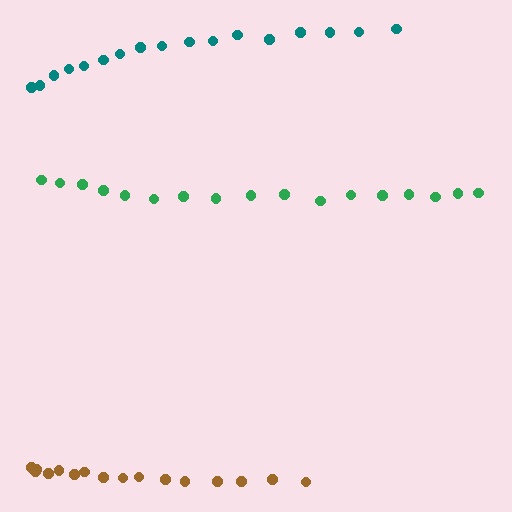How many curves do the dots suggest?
There are 3 distinct paths.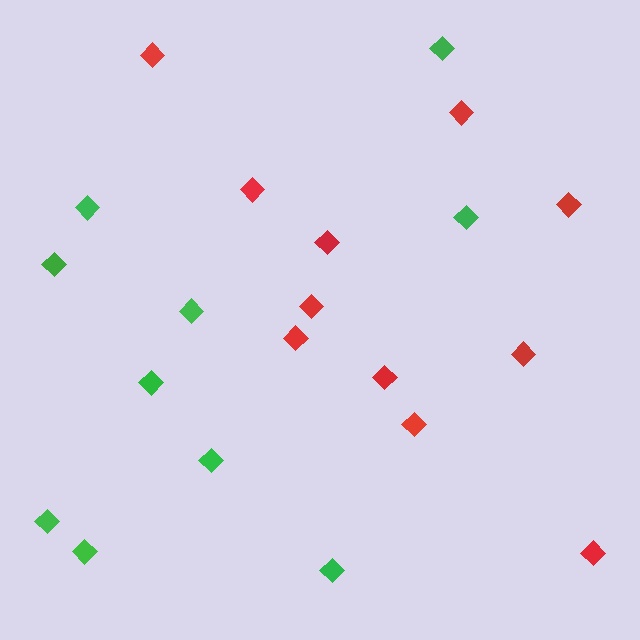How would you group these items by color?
There are 2 groups: one group of red diamonds (11) and one group of green diamonds (10).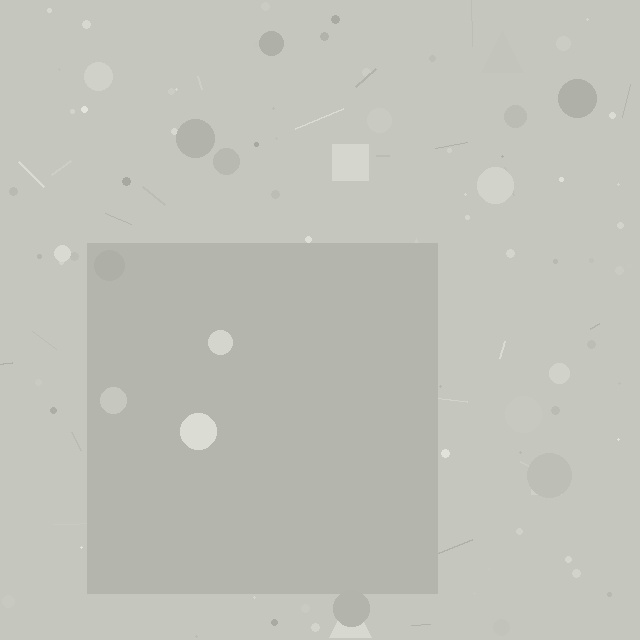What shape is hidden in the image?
A square is hidden in the image.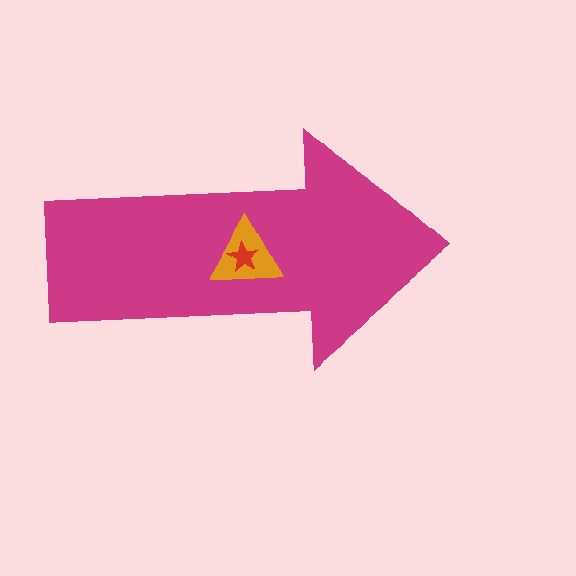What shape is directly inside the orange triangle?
The red star.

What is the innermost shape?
The red star.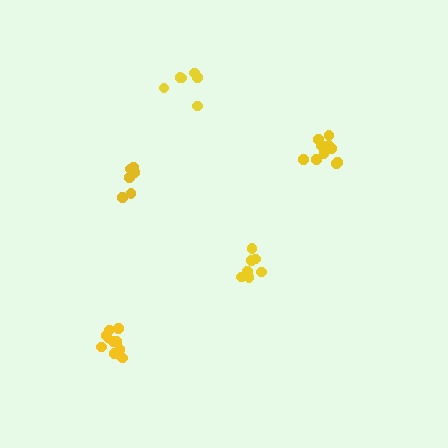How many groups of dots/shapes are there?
There are 5 groups.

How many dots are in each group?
Group 1: 8 dots, Group 2: 6 dots, Group 3: 6 dots, Group 4: 12 dots, Group 5: 10 dots (42 total).